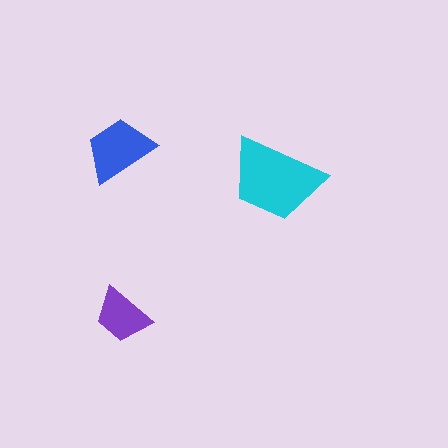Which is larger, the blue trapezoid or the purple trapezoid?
The blue one.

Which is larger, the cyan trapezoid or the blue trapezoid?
The cyan one.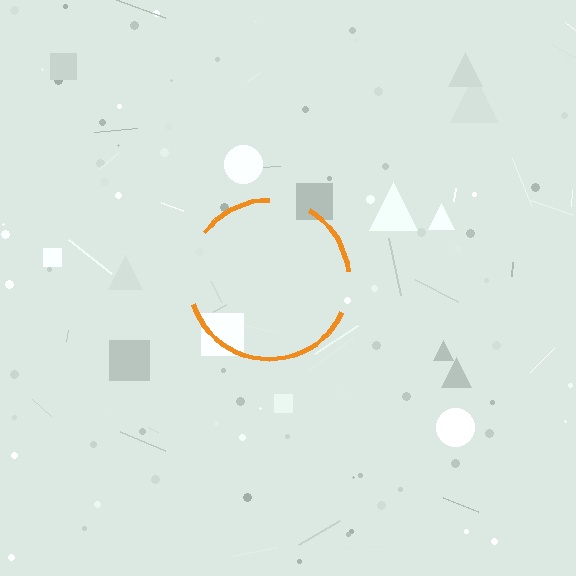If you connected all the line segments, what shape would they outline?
They would outline a circle.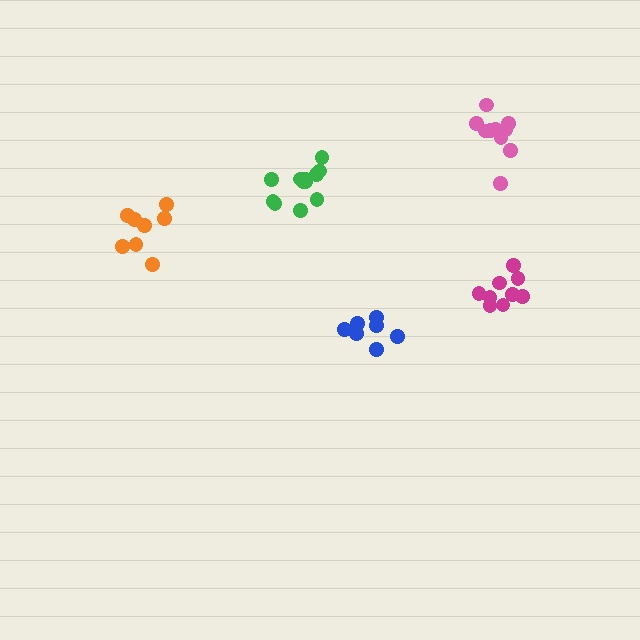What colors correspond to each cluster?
The clusters are colored: magenta, green, blue, pink, orange.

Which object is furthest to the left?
The orange cluster is leftmost.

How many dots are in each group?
Group 1: 9 dots, Group 2: 12 dots, Group 3: 7 dots, Group 4: 12 dots, Group 5: 8 dots (48 total).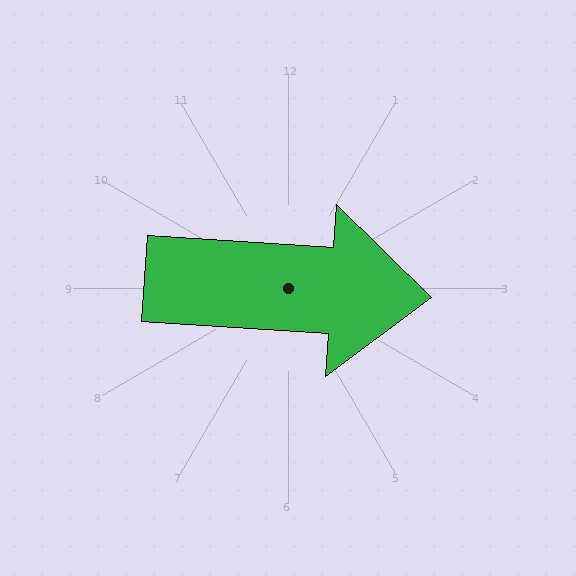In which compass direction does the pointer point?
East.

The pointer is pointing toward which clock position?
Roughly 3 o'clock.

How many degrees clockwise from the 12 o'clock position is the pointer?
Approximately 94 degrees.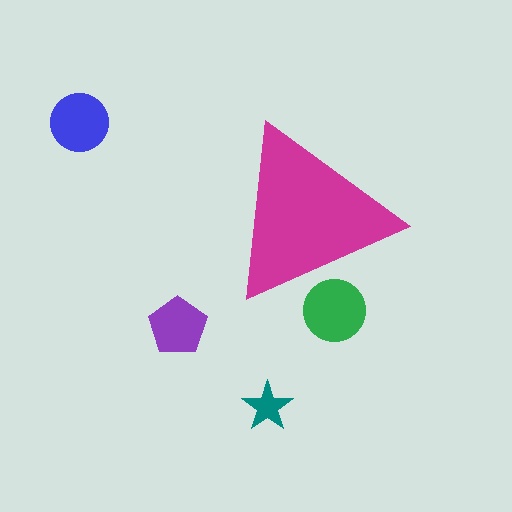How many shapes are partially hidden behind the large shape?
2 shapes are partially hidden.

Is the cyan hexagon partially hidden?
Yes, the cyan hexagon is partially hidden behind the magenta triangle.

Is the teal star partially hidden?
No, the teal star is fully visible.